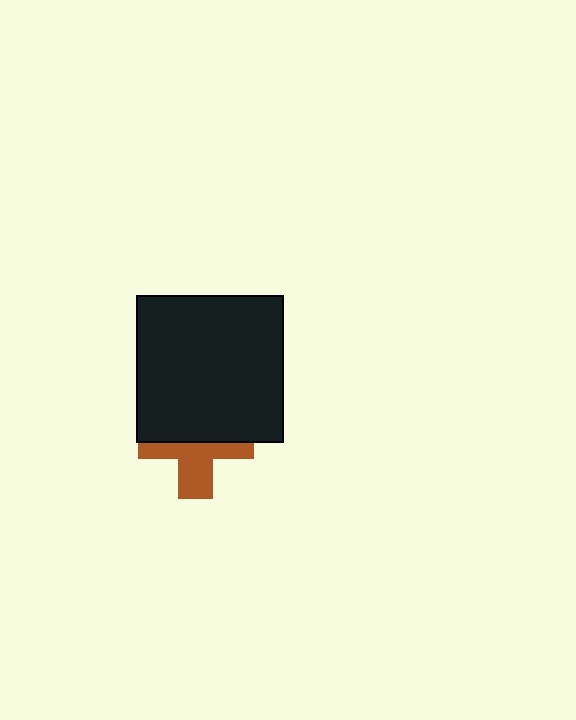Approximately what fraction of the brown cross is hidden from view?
Roughly 53% of the brown cross is hidden behind the black square.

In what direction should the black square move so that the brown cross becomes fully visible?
The black square should move up. That is the shortest direction to clear the overlap and leave the brown cross fully visible.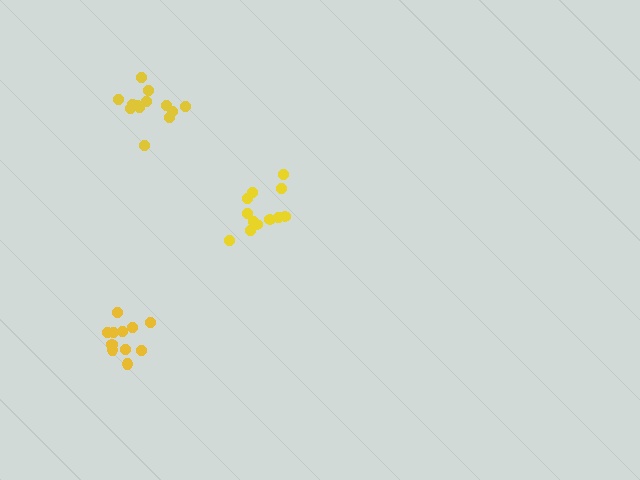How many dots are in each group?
Group 1: 11 dots, Group 2: 12 dots, Group 3: 13 dots (36 total).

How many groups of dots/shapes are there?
There are 3 groups.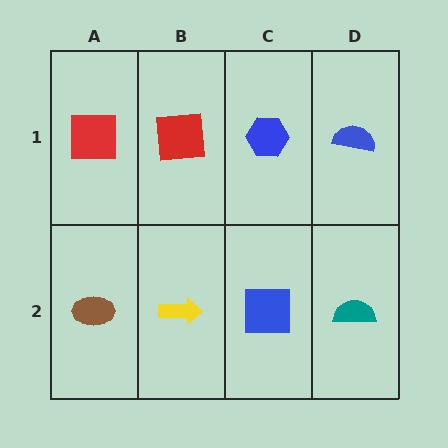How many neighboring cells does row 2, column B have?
3.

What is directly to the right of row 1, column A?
A red square.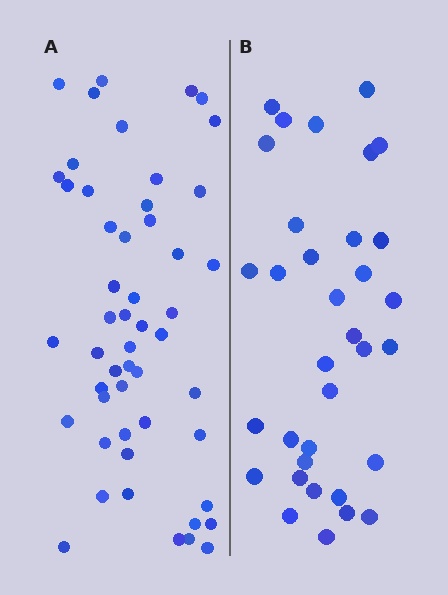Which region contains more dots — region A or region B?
Region A (the left region) has more dots.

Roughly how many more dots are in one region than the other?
Region A has approximately 15 more dots than region B.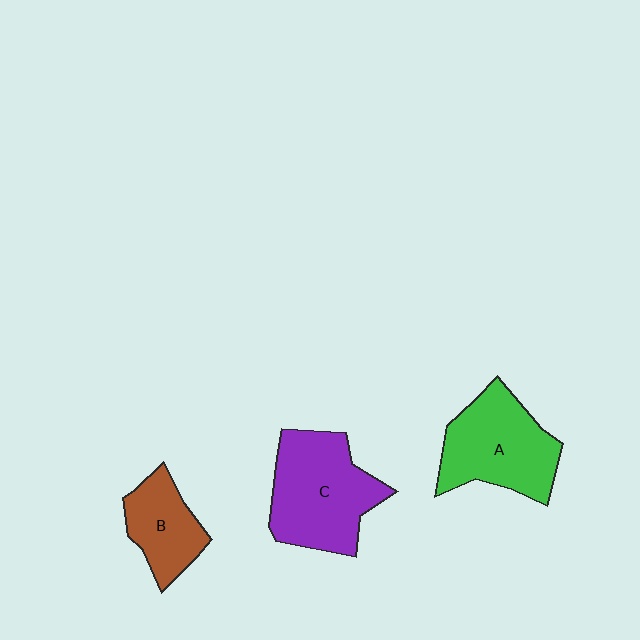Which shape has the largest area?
Shape C (purple).